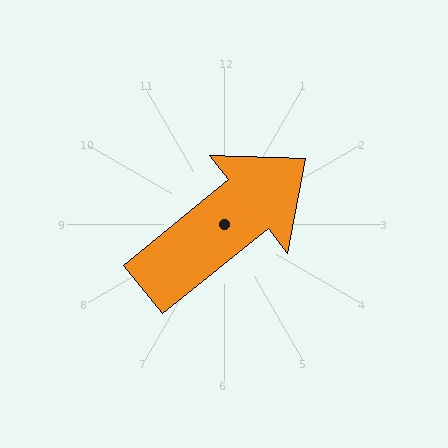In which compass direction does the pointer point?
Northeast.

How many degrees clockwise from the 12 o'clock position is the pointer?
Approximately 51 degrees.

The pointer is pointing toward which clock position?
Roughly 2 o'clock.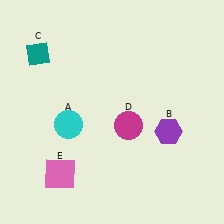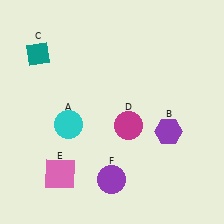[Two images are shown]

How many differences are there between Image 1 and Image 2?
There is 1 difference between the two images.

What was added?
A purple circle (F) was added in Image 2.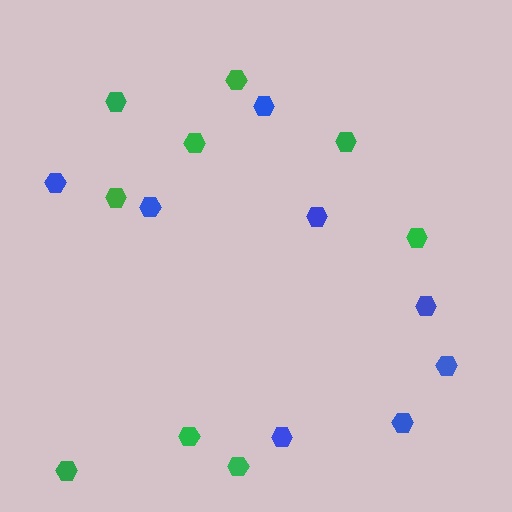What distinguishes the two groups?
There are 2 groups: one group of green hexagons (9) and one group of blue hexagons (8).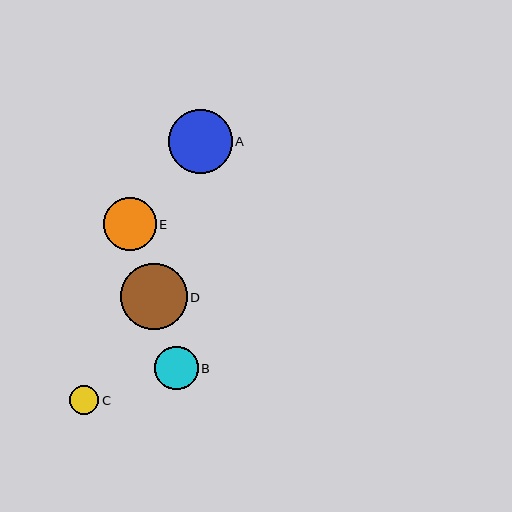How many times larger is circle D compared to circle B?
Circle D is approximately 1.5 times the size of circle B.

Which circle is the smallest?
Circle C is the smallest with a size of approximately 29 pixels.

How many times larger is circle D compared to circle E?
Circle D is approximately 1.3 times the size of circle E.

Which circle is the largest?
Circle D is the largest with a size of approximately 66 pixels.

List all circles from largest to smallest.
From largest to smallest: D, A, E, B, C.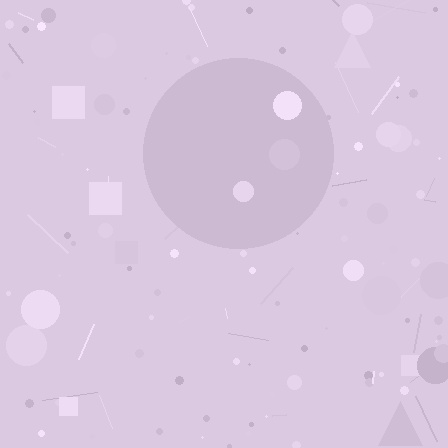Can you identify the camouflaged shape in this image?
The camouflaged shape is a circle.